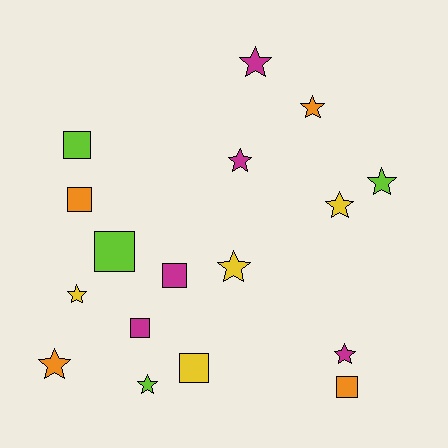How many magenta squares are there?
There are 2 magenta squares.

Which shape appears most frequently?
Star, with 10 objects.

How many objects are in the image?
There are 17 objects.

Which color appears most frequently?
Magenta, with 5 objects.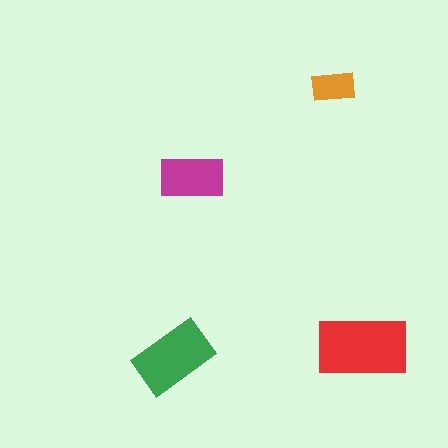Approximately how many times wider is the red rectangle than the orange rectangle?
About 2 times wider.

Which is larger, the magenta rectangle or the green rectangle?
The green one.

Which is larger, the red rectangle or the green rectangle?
The red one.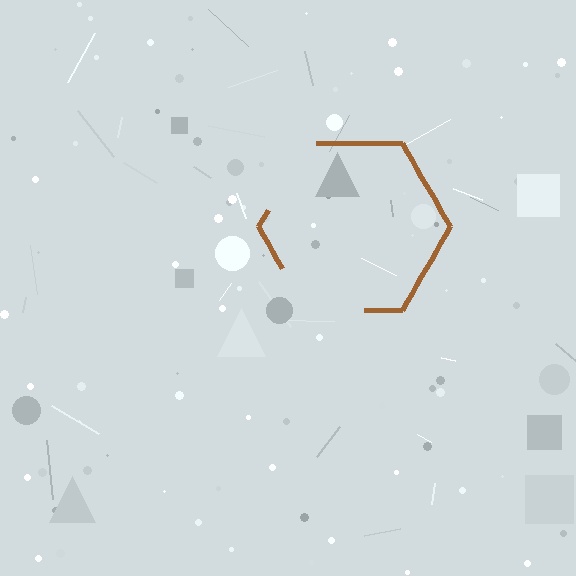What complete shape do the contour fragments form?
The contour fragments form a hexagon.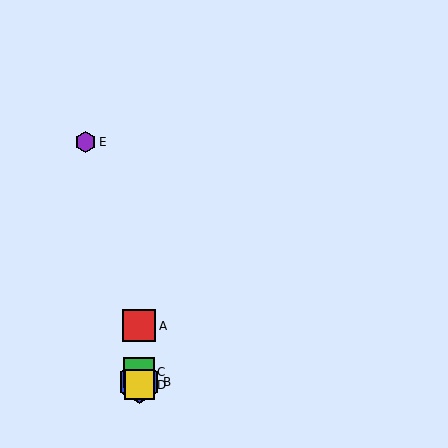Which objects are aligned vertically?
Objects A, B, C, D are aligned vertically.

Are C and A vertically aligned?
Yes, both are at x≈139.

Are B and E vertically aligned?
No, B is at x≈139 and E is at x≈85.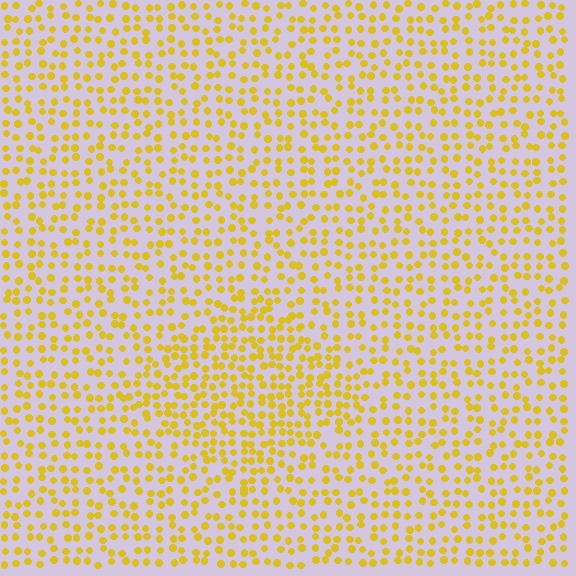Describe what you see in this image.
The image contains small yellow elements arranged at two different densities. A diamond-shaped region is visible where the elements are more densely packed than the surrounding area.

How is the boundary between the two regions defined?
The boundary is defined by a change in element density (approximately 1.5x ratio). All elements are the same color, size, and shape.